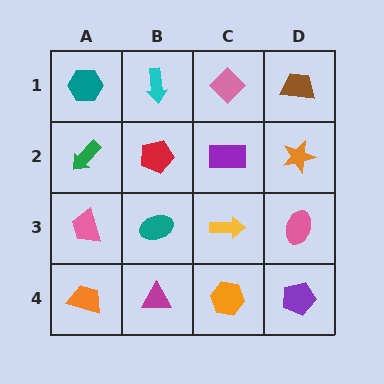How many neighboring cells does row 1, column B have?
3.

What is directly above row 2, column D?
A brown trapezoid.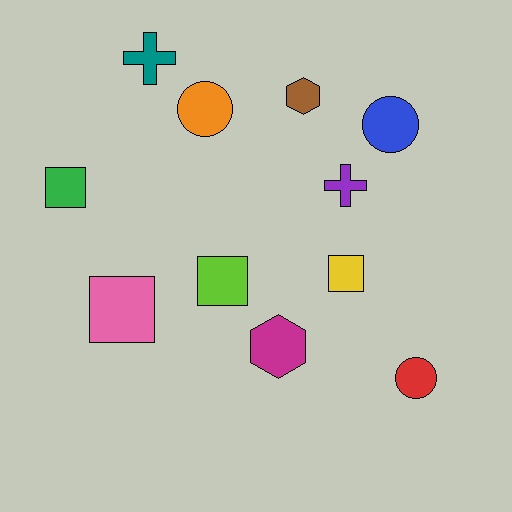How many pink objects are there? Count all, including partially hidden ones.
There is 1 pink object.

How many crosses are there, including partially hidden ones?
There are 2 crosses.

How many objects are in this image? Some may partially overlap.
There are 11 objects.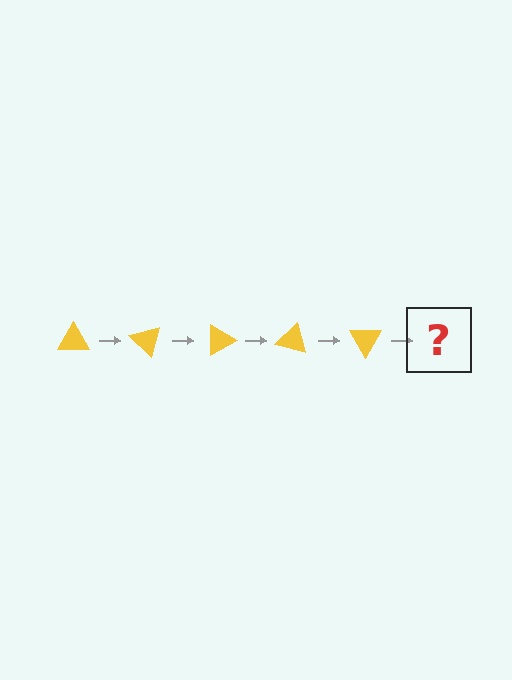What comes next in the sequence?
The next element should be a yellow triangle rotated 225 degrees.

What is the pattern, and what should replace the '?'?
The pattern is that the triangle rotates 45 degrees each step. The '?' should be a yellow triangle rotated 225 degrees.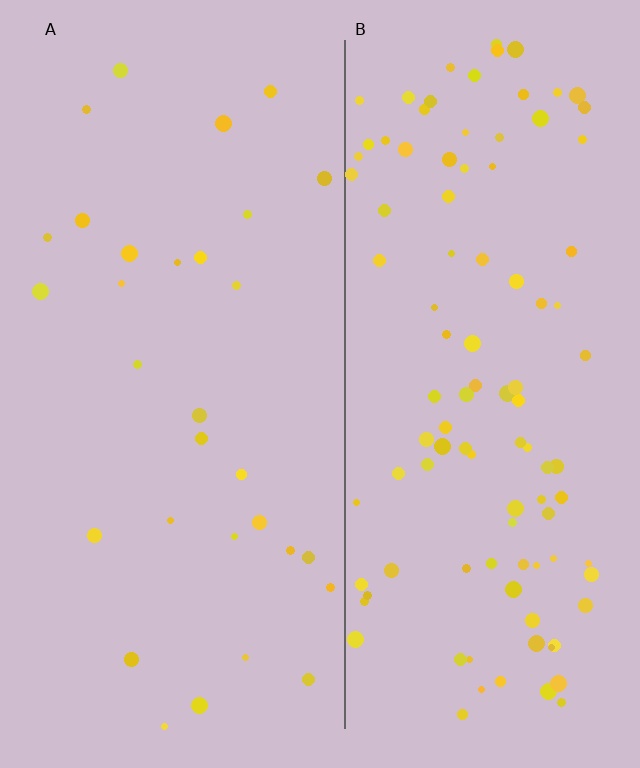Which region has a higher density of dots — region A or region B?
B (the right).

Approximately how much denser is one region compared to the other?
Approximately 3.5× — region B over region A.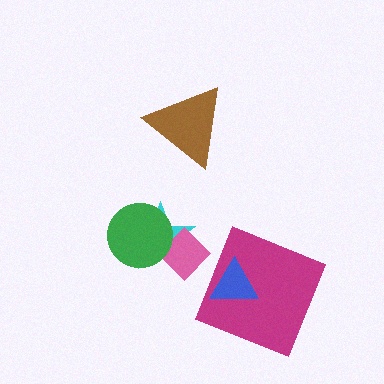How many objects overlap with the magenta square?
1 object overlaps with the magenta square.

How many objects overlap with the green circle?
2 objects overlap with the green circle.